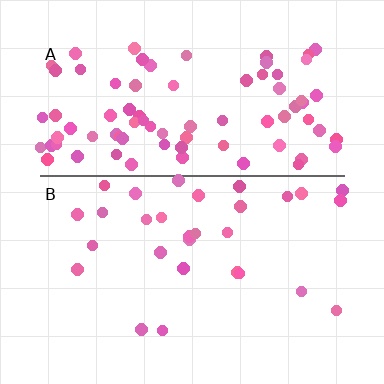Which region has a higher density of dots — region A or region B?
A (the top).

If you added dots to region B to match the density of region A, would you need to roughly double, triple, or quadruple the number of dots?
Approximately triple.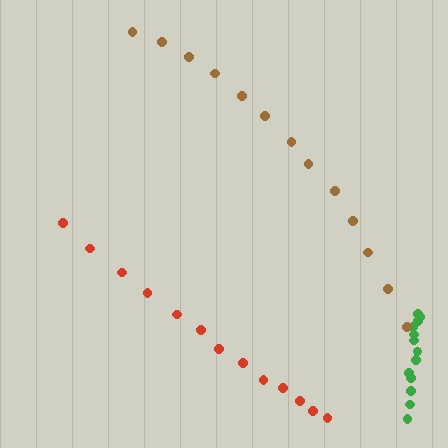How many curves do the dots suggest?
There are 3 distinct paths.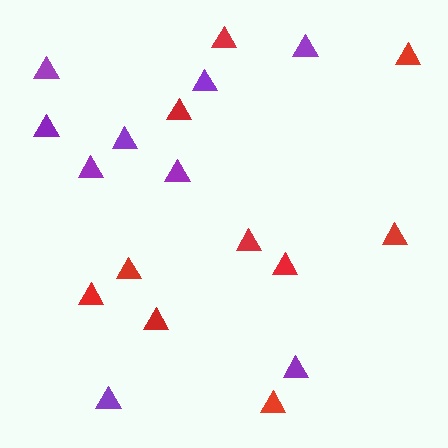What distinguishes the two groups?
There are 2 groups: one group of red triangles (10) and one group of purple triangles (9).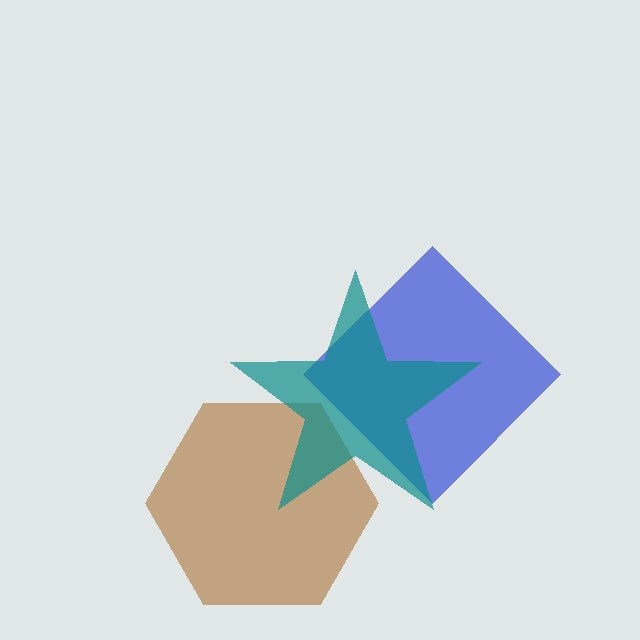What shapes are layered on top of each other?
The layered shapes are: a brown hexagon, a blue diamond, a teal star.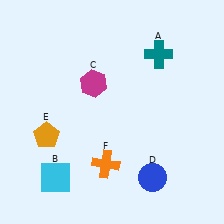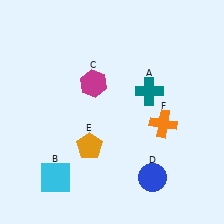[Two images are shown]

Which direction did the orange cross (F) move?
The orange cross (F) moved right.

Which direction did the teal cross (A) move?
The teal cross (A) moved down.